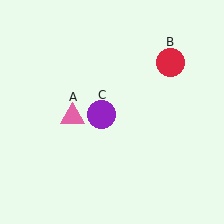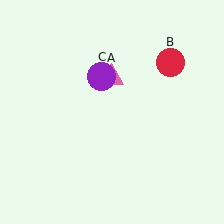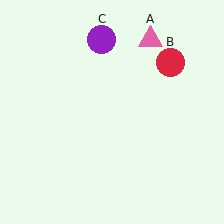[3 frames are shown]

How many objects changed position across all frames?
2 objects changed position: pink triangle (object A), purple circle (object C).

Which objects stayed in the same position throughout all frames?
Red circle (object B) remained stationary.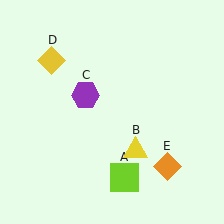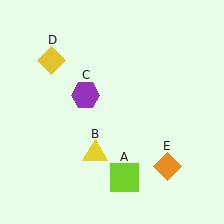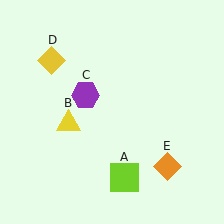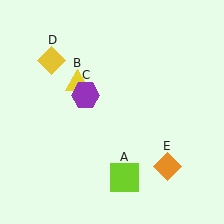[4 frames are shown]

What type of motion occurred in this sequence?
The yellow triangle (object B) rotated clockwise around the center of the scene.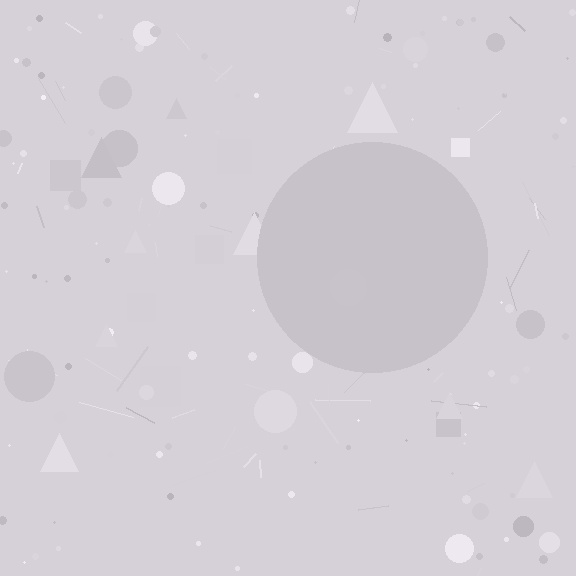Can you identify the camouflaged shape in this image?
The camouflaged shape is a circle.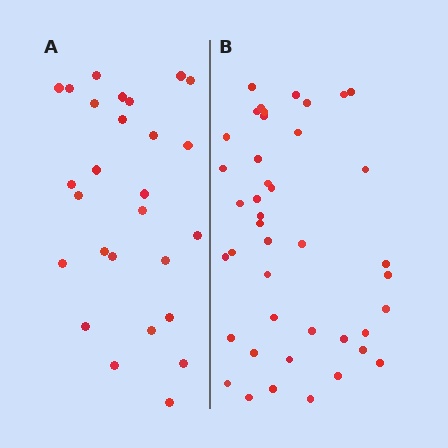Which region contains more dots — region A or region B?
Region B (the right region) has more dots.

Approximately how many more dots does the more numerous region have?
Region B has approximately 15 more dots than region A.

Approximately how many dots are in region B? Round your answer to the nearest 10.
About 40 dots. (The exact count is 42, which rounds to 40.)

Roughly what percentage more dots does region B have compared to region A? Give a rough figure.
About 55% more.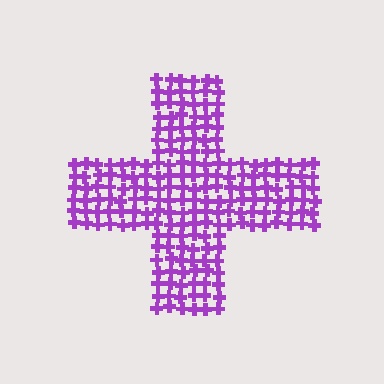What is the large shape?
The large shape is a cross.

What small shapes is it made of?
It is made of small crosses.